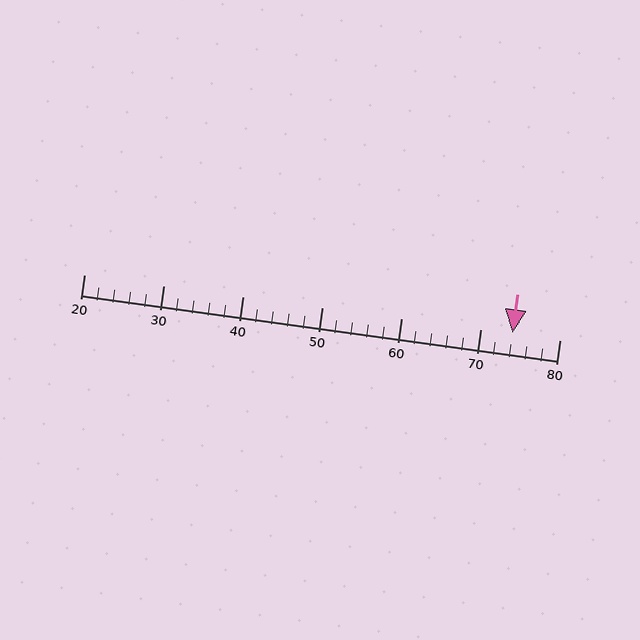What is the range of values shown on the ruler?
The ruler shows values from 20 to 80.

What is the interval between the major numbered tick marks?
The major tick marks are spaced 10 units apart.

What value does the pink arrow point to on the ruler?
The pink arrow points to approximately 74.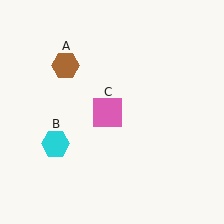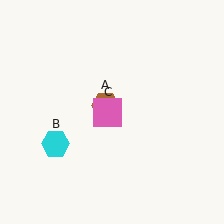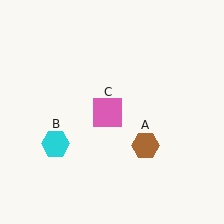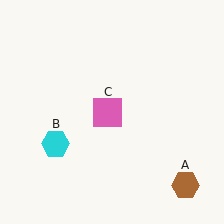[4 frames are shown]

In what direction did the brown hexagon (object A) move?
The brown hexagon (object A) moved down and to the right.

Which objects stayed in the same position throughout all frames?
Cyan hexagon (object B) and pink square (object C) remained stationary.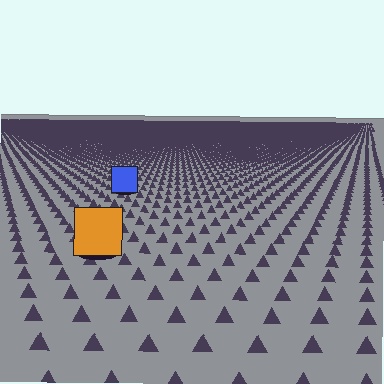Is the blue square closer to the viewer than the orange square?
No. The orange square is closer — you can tell from the texture gradient: the ground texture is coarser near it.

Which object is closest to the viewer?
The orange square is closest. The texture marks near it are larger and more spread out.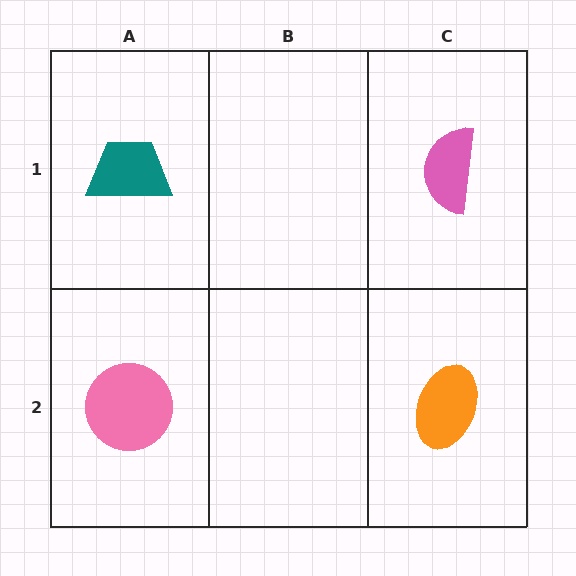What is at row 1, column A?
A teal trapezoid.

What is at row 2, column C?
An orange ellipse.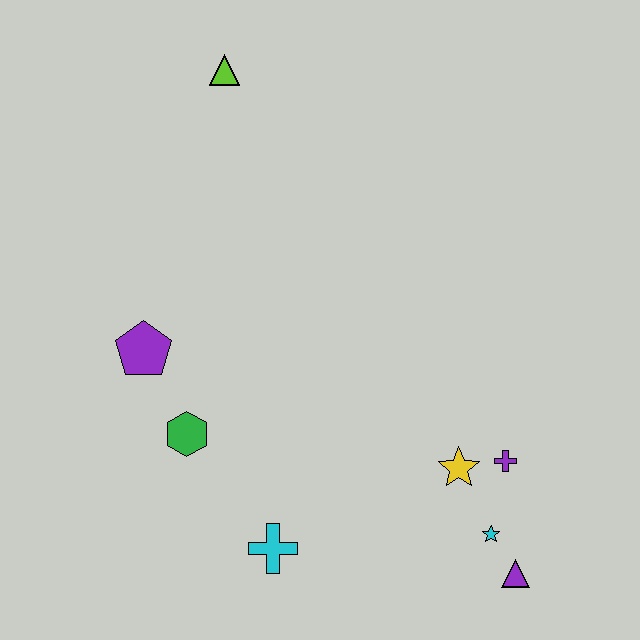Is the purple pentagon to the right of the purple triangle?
No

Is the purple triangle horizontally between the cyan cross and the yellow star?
No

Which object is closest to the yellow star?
The purple cross is closest to the yellow star.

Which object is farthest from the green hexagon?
The lime triangle is farthest from the green hexagon.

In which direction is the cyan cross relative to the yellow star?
The cyan cross is to the left of the yellow star.